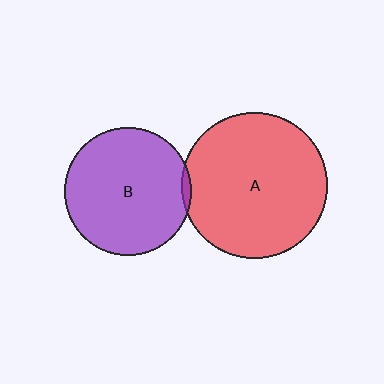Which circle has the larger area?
Circle A (red).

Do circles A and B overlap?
Yes.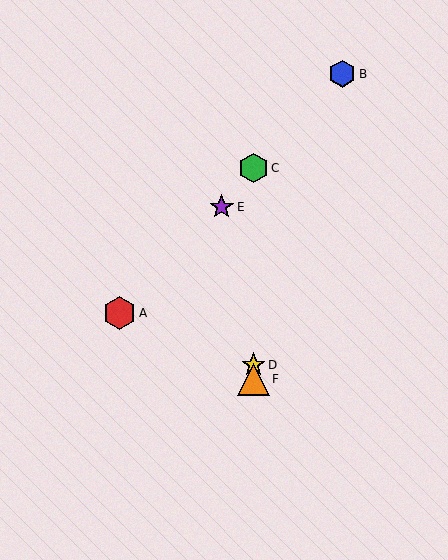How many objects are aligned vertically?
3 objects (C, D, F) are aligned vertically.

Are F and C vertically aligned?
Yes, both are at x≈254.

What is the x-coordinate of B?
Object B is at x≈342.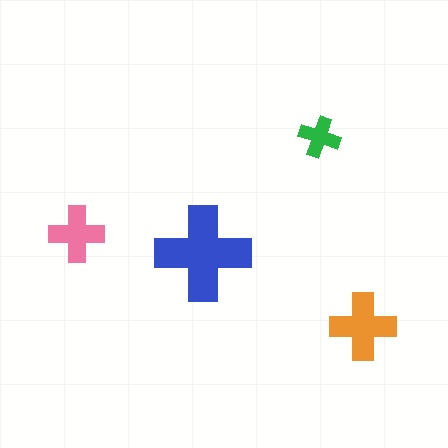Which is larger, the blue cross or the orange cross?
The blue one.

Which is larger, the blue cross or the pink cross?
The blue one.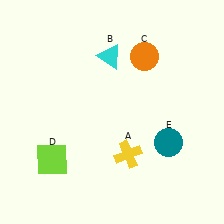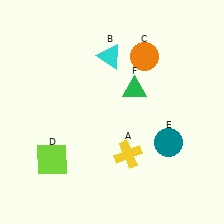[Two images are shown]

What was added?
A green triangle (F) was added in Image 2.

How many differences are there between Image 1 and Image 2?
There is 1 difference between the two images.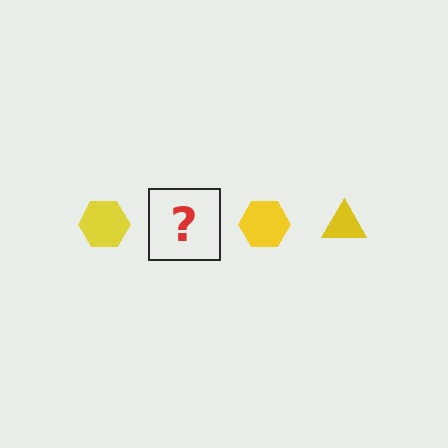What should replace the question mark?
The question mark should be replaced with a yellow triangle.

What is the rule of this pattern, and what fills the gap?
The rule is that the pattern cycles through hexagon, triangle shapes in yellow. The gap should be filled with a yellow triangle.